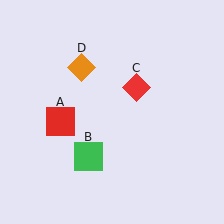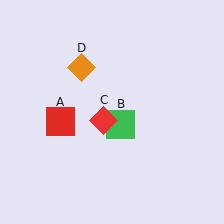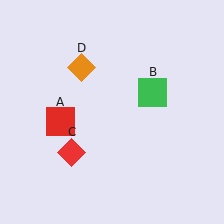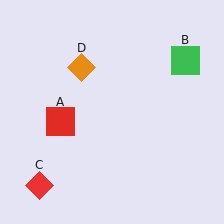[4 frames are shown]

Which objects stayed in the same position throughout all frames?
Red square (object A) and orange diamond (object D) remained stationary.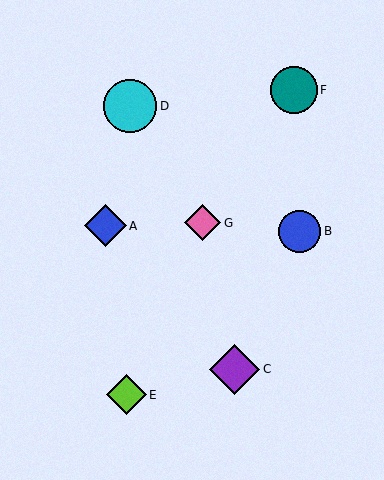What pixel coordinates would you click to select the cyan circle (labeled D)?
Click at (130, 106) to select the cyan circle D.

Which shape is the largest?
The cyan circle (labeled D) is the largest.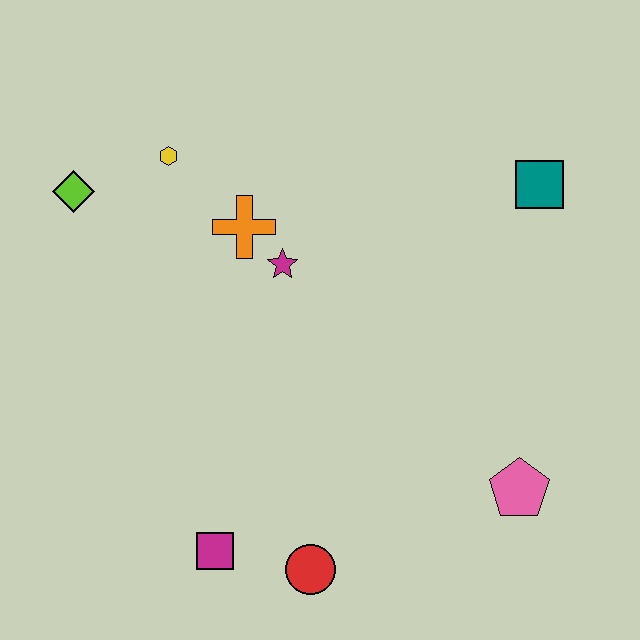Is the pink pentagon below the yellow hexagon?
Yes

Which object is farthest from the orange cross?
The pink pentagon is farthest from the orange cross.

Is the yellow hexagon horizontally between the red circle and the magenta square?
No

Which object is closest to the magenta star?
The orange cross is closest to the magenta star.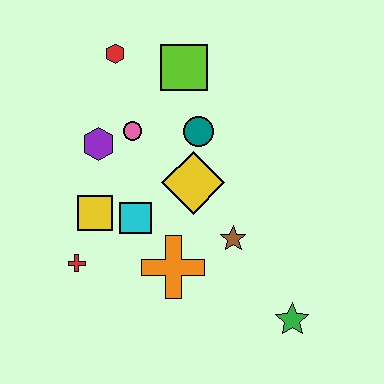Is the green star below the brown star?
Yes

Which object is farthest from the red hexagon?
The green star is farthest from the red hexagon.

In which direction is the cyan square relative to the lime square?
The cyan square is below the lime square.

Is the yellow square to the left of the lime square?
Yes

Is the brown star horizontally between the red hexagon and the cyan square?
No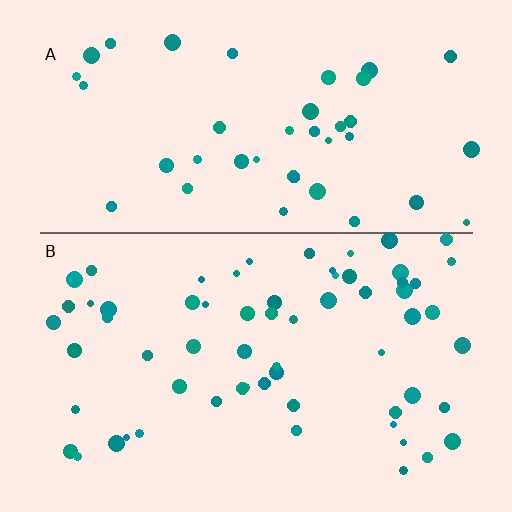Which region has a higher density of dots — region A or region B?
B (the bottom).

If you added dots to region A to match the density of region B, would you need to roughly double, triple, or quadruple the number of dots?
Approximately double.